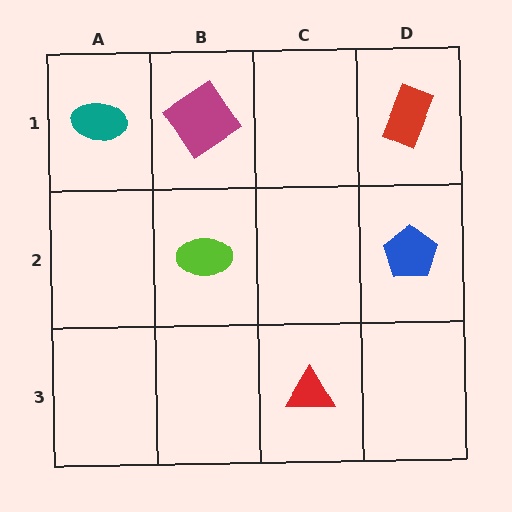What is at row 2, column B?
A lime ellipse.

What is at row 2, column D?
A blue pentagon.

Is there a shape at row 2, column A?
No, that cell is empty.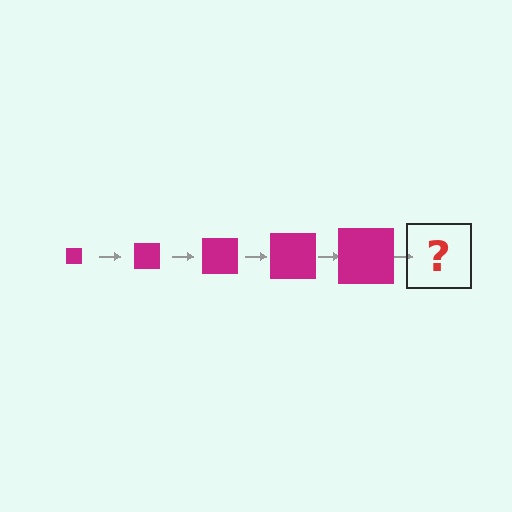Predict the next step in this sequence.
The next step is a magenta square, larger than the previous one.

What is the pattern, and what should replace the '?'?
The pattern is that the square gets progressively larger each step. The '?' should be a magenta square, larger than the previous one.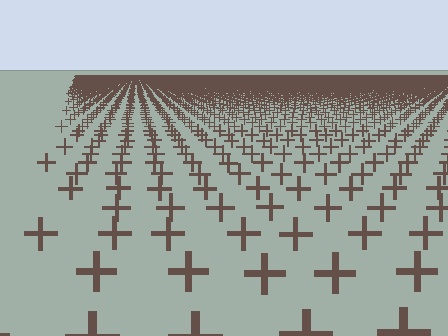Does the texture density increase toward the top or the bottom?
Density increases toward the top.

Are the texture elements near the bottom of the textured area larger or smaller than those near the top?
Larger. Near the bottom, elements are closer to the viewer and appear at a bigger on-screen size.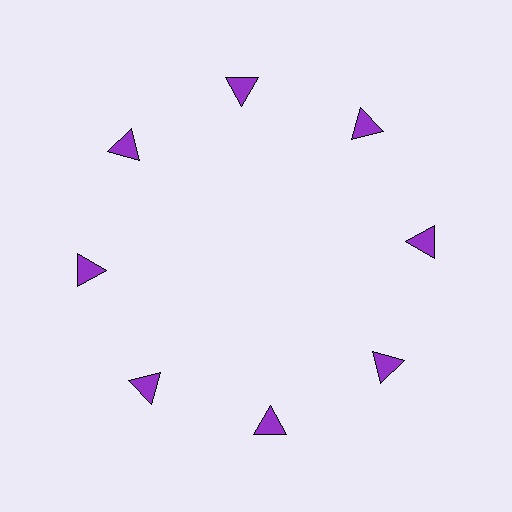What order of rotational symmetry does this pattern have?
This pattern has 8-fold rotational symmetry.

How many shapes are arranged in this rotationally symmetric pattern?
There are 8 shapes, arranged in 8 groups of 1.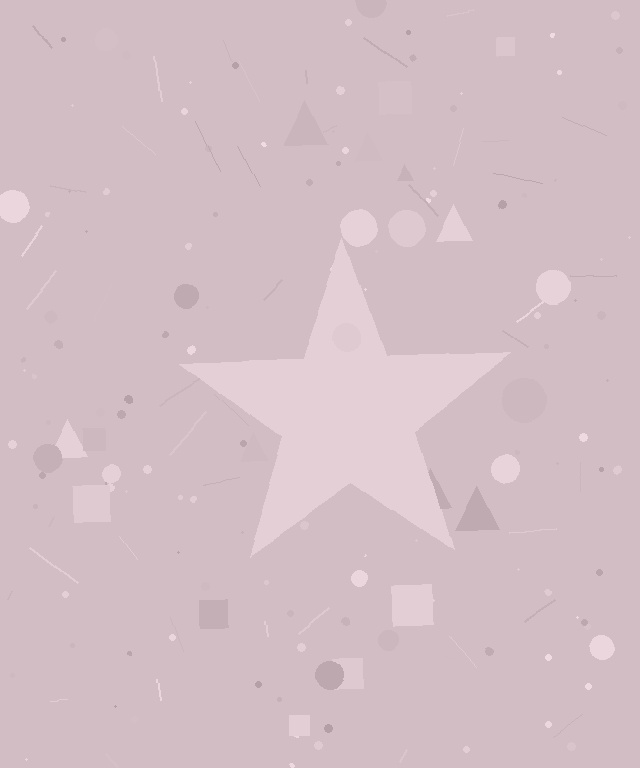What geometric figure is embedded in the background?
A star is embedded in the background.